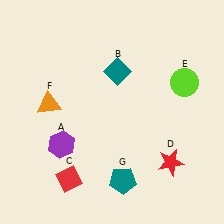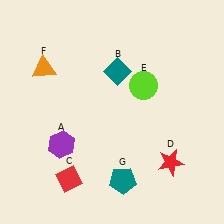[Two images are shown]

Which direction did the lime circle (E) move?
The lime circle (E) moved left.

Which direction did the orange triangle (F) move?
The orange triangle (F) moved up.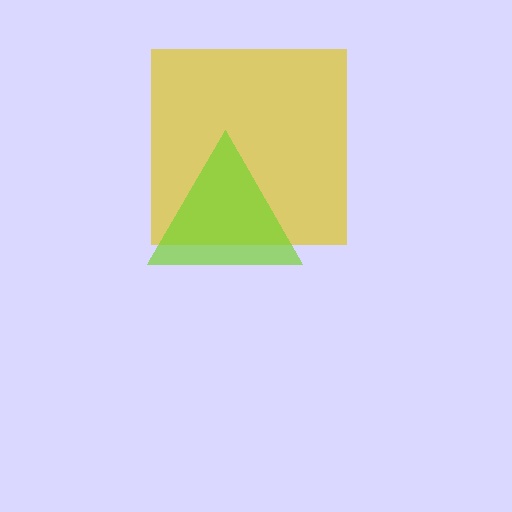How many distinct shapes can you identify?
There are 2 distinct shapes: a yellow square, a lime triangle.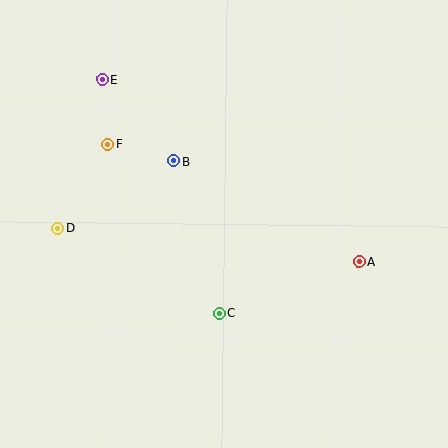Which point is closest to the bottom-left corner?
Point D is closest to the bottom-left corner.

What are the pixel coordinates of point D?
Point D is at (58, 228).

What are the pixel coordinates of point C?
Point C is at (219, 313).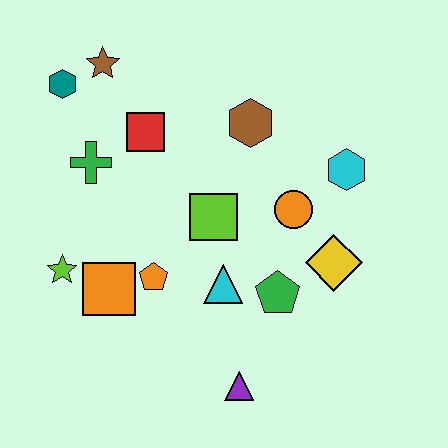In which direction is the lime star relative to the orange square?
The lime star is to the left of the orange square.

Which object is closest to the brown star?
The teal hexagon is closest to the brown star.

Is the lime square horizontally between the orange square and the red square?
No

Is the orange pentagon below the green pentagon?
No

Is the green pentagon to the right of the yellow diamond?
No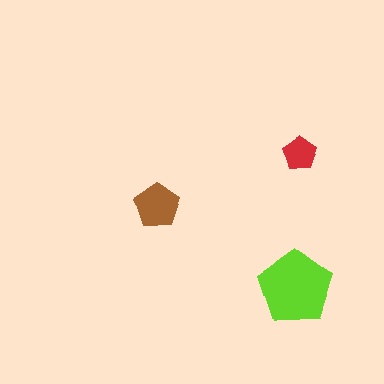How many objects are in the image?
There are 3 objects in the image.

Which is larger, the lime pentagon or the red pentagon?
The lime one.